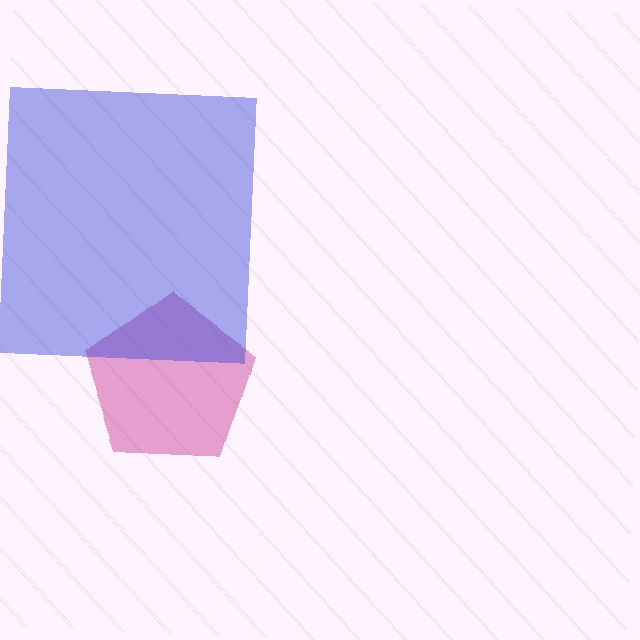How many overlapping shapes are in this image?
There are 2 overlapping shapes in the image.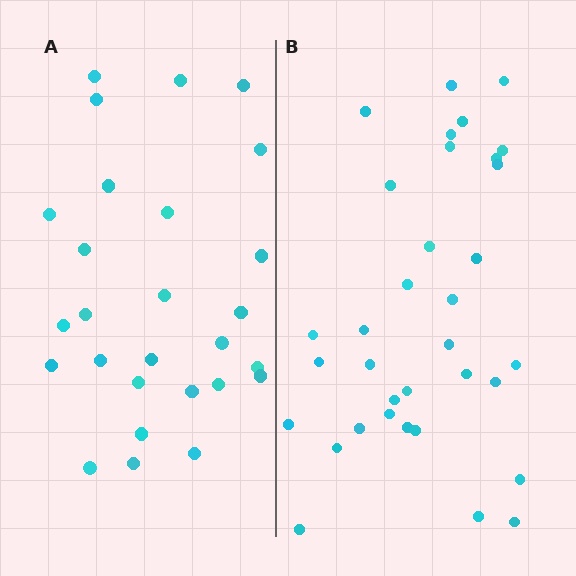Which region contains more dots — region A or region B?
Region B (the right region) has more dots.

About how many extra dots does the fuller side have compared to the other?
Region B has roughly 8 or so more dots than region A.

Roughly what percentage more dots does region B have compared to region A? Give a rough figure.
About 25% more.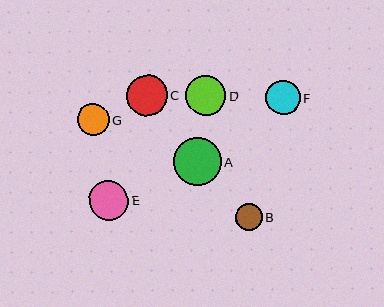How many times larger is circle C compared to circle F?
Circle C is approximately 1.2 times the size of circle F.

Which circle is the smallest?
Circle B is the smallest with a size of approximately 27 pixels.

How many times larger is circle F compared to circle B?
Circle F is approximately 1.3 times the size of circle B.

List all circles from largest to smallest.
From largest to smallest: A, C, D, E, F, G, B.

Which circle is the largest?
Circle A is the largest with a size of approximately 47 pixels.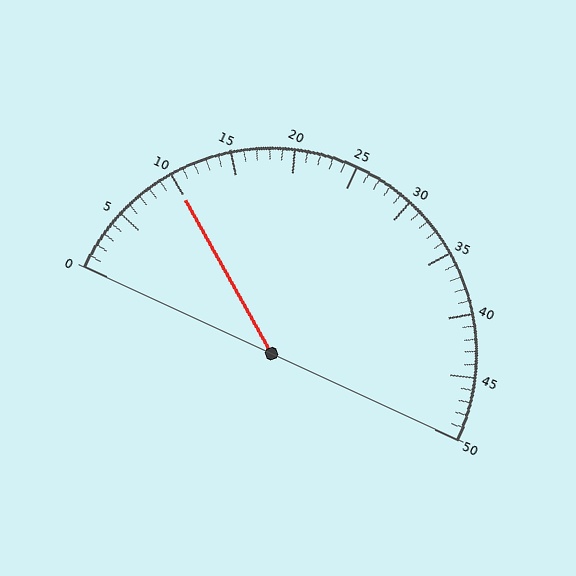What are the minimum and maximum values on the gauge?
The gauge ranges from 0 to 50.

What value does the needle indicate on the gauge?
The needle indicates approximately 10.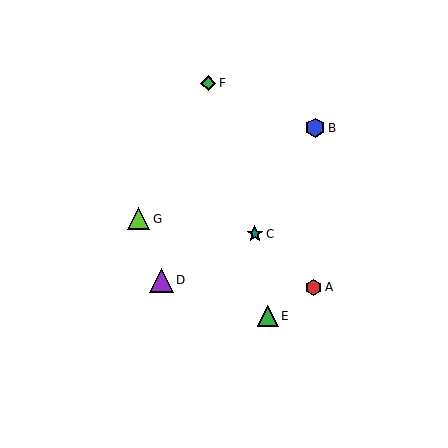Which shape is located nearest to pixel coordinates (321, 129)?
The blue hexagon (labeled B) at (315, 128) is nearest to that location.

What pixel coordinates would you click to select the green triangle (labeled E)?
Click at (268, 316) to select the green triangle E.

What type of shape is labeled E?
Shape E is a green triangle.